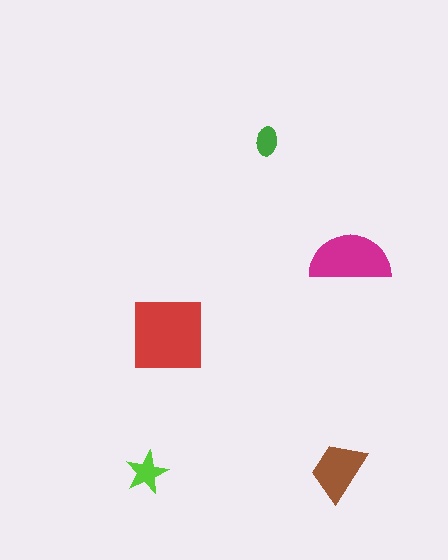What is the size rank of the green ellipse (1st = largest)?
5th.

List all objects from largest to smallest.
The red square, the magenta semicircle, the brown trapezoid, the lime star, the green ellipse.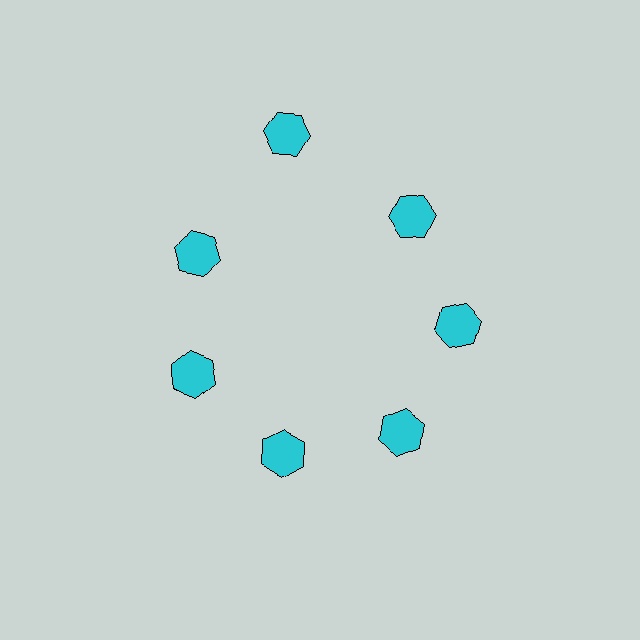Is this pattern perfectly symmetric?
No. The 7 cyan hexagons are arranged in a ring, but one element near the 12 o'clock position is pushed outward from the center, breaking the 7-fold rotational symmetry.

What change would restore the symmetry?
The symmetry would be restored by moving it inward, back onto the ring so that all 7 hexagons sit at equal angles and equal distance from the center.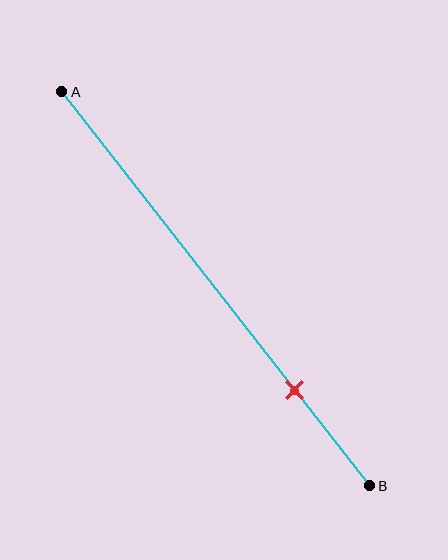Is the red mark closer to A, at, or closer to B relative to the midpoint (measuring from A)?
The red mark is closer to point B than the midpoint of segment AB.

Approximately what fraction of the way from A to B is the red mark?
The red mark is approximately 75% of the way from A to B.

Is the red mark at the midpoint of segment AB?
No, the mark is at about 75% from A, not at the 50% midpoint.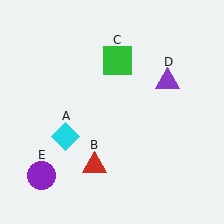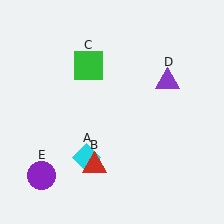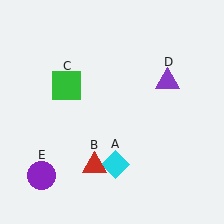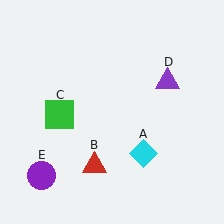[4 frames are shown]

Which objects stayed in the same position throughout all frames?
Red triangle (object B) and purple triangle (object D) and purple circle (object E) remained stationary.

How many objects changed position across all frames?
2 objects changed position: cyan diamond (object A), green square (object C).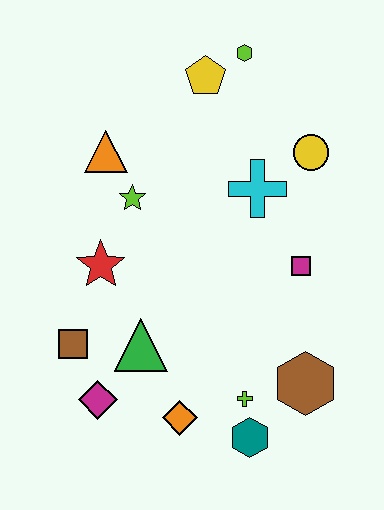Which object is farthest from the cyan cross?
The magenta diamond is farthest from the cyan cross.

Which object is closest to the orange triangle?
The lime star is closest to the orange triangle.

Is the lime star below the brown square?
No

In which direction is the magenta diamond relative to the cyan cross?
The magenta diamond is below the cyan cross.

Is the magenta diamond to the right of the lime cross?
No